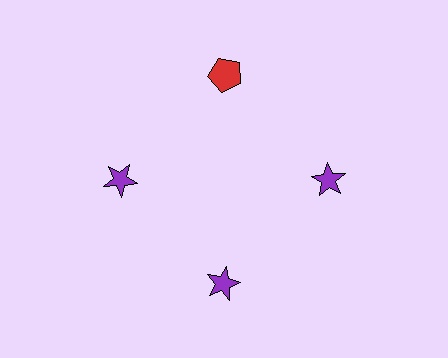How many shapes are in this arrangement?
There are 4 shapes arranged in a ring pattern.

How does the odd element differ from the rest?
It differs in both color (red instead of purple) and shape (pentagon instead of star).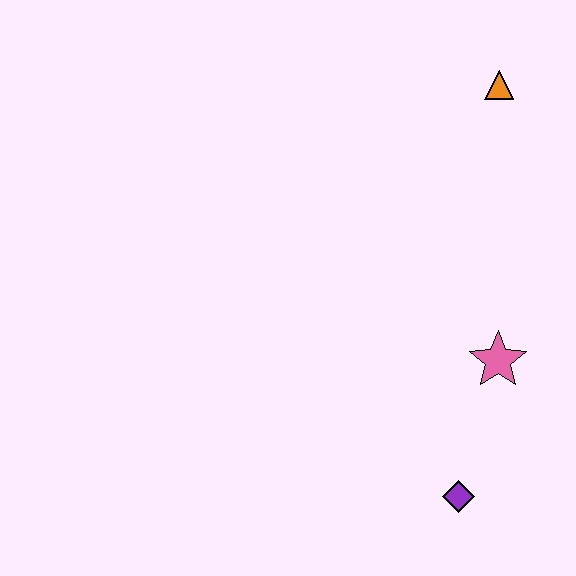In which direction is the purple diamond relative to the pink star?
The purple diamond is below the pink star.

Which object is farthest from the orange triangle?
The purple diamond is farthest from the orange triangle.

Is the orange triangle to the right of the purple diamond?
Yes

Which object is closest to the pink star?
The purple diamond is closest to the pink star.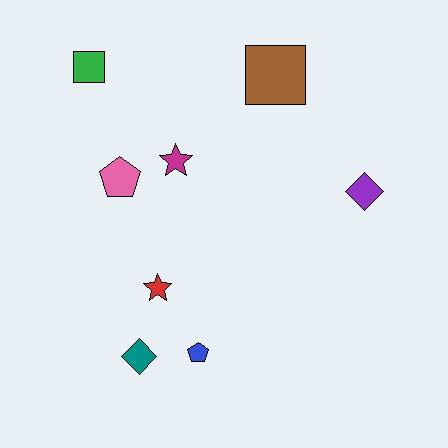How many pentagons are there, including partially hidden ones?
There are 2 pentagons.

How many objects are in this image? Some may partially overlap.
There are 8 objects.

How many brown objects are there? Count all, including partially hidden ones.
There is 1 brown object.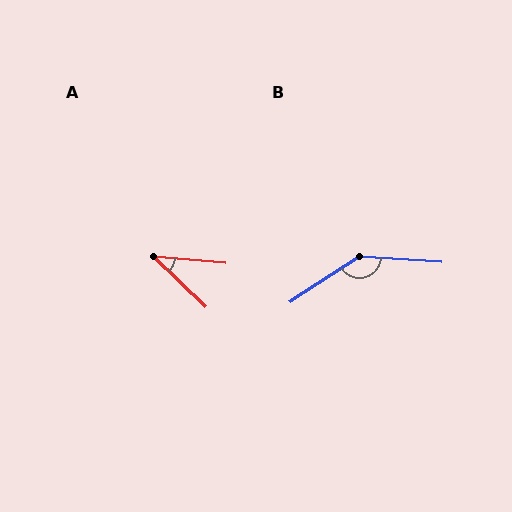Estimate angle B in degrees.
Approximately 143 degrees.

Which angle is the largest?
B, at approximately 143 degrees.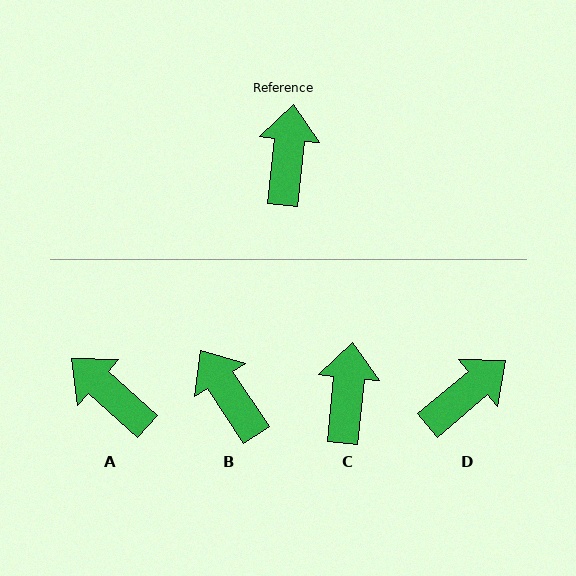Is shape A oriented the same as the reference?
No, it is off by about 54 degrees.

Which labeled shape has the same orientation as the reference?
C.